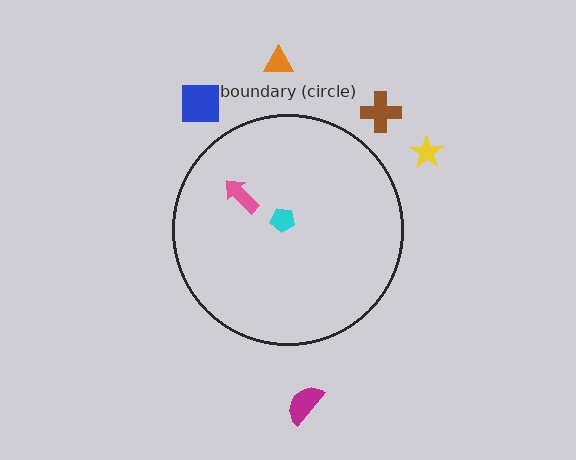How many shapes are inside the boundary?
2 inside, 5 outside.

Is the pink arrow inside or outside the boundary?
Inside.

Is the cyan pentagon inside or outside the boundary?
Inside.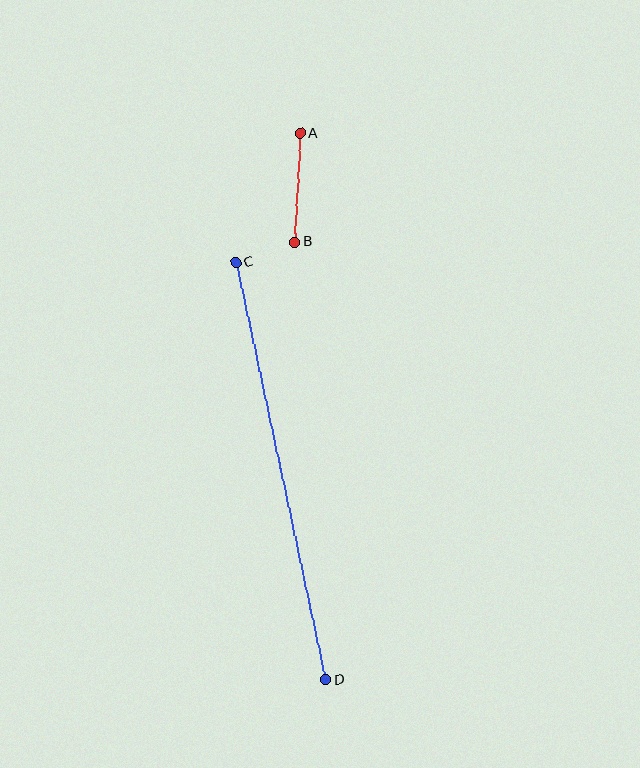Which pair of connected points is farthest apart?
Points C and D are farthest apart.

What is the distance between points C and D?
The distance is approximately 427 pixels.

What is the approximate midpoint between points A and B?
The midpoint is at approximately (297, 188) pixels.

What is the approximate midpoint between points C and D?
The midpoint is at approximately (281, 471) pixels.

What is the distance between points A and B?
The distance is approximately 109 pixels.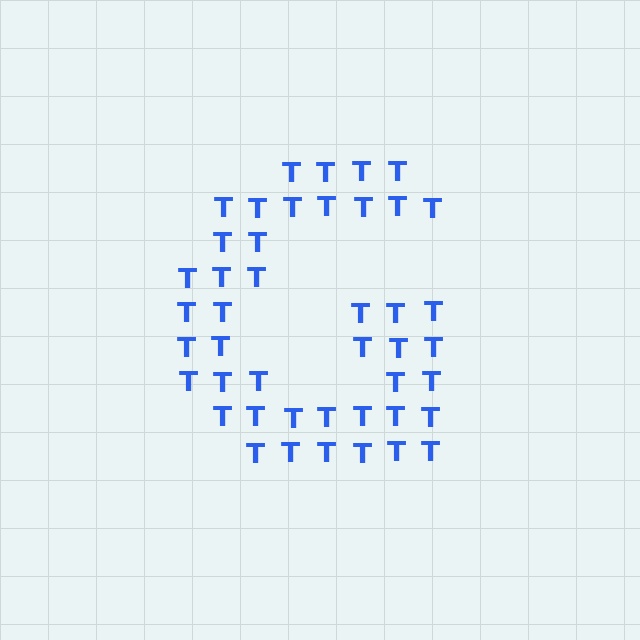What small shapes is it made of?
It is made of small letter T's.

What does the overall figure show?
The overall figure shows the letter G.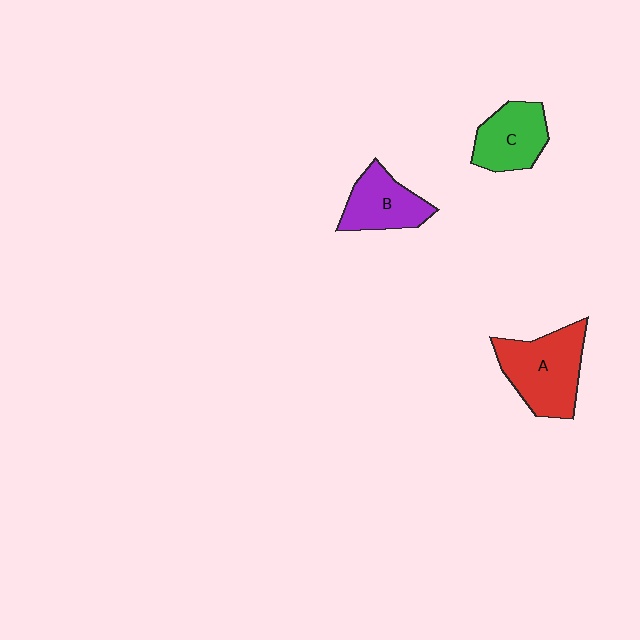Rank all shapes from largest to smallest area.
From largest to smallest: A (red), C (green), B (purple).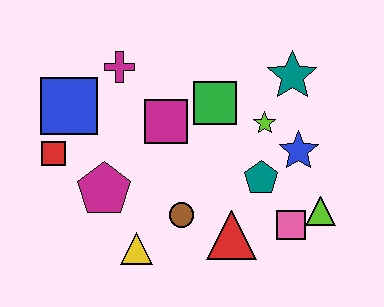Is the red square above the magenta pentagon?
Yes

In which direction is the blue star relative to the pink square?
The blue star is above the pink square.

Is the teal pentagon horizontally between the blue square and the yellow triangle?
No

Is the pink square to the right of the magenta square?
Yes